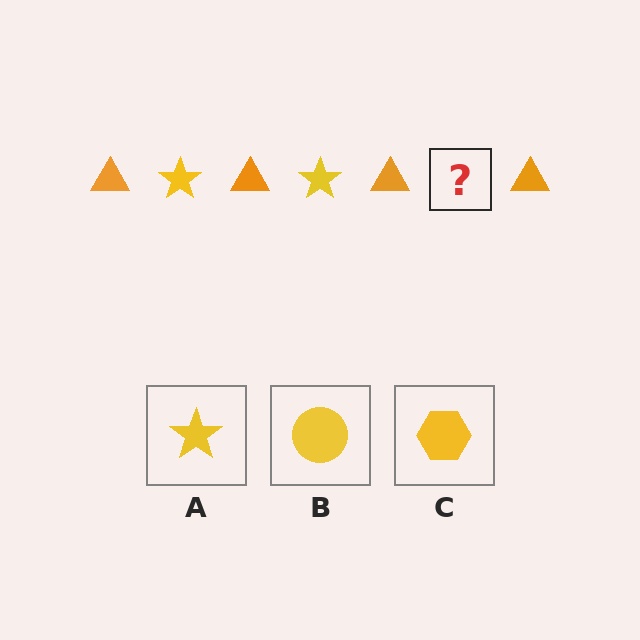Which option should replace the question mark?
Option A.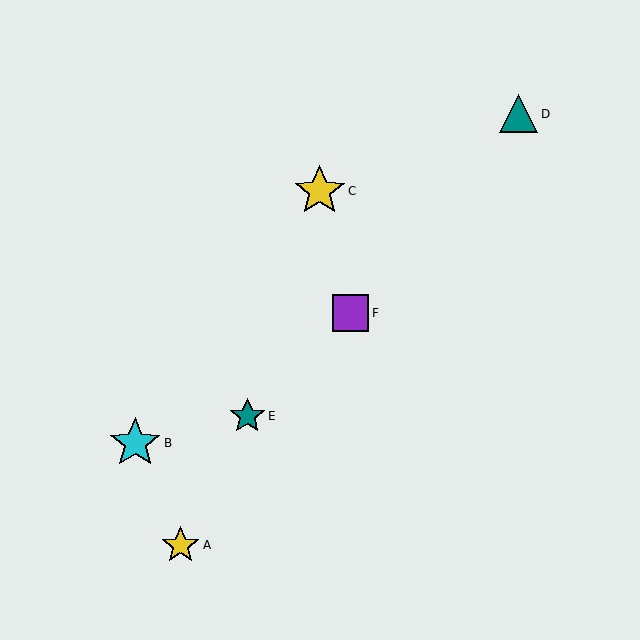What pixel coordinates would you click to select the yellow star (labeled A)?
Click at (181, 545) to select the yellow star A.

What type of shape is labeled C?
Shape C is a yellow star.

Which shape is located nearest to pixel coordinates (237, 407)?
The teal star (labeled E) at (247, 416) is nearest to that location.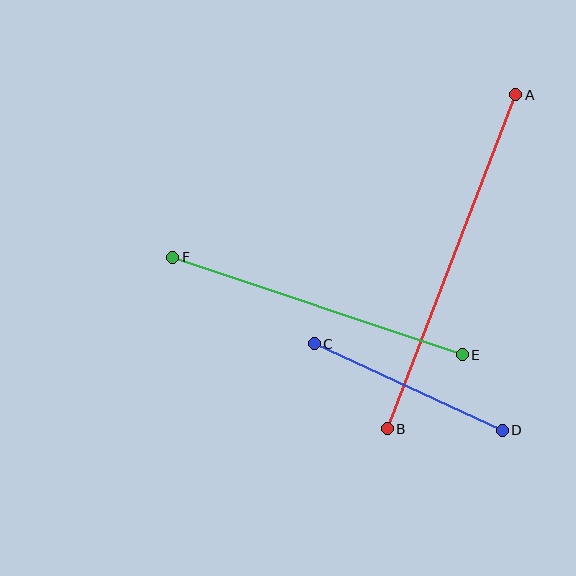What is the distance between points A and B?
The distance is approximately 358 pixels.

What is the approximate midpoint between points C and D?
The midpoint is at approximately (408, 387) pixels.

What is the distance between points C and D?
The distance is approximately 207 pixels.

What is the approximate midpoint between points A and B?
The midpoint is at approximately (452, 262) pixels.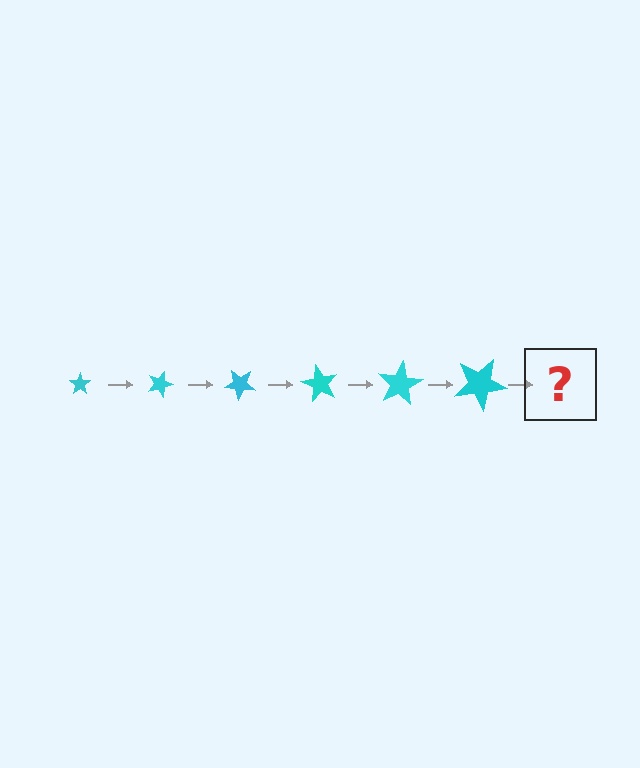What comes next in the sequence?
The next element should be a star, larger than the previous one and rotated 120 degrees from the start.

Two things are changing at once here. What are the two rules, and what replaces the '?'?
The two rules are that the star grows larger each step and it rotates 20 degrees each step. The '?' should be a star, larger than the previous one and rotated 120 degrees from the start.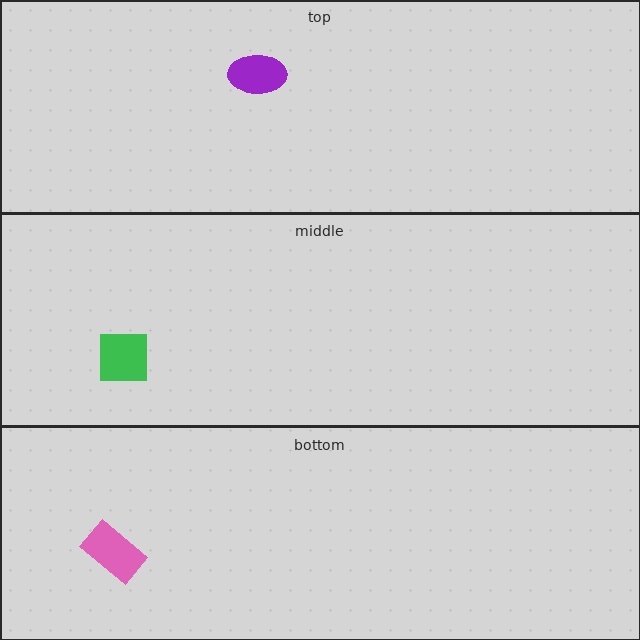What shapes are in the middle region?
The green square.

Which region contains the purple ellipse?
The top region.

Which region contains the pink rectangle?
The bottom region.